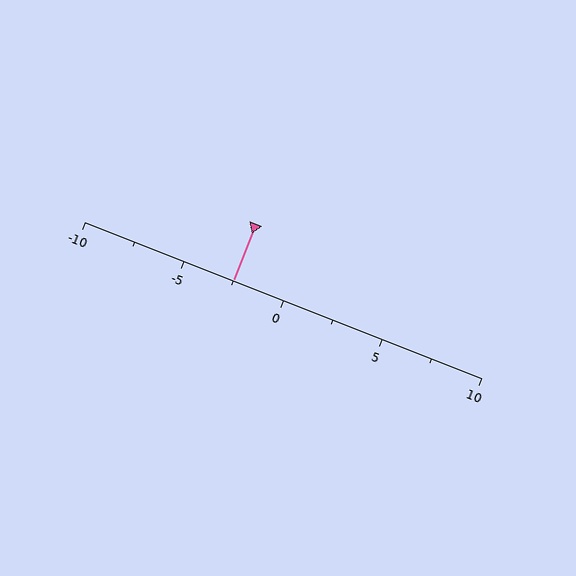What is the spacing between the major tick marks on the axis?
The major ticks are spaced 5 apart.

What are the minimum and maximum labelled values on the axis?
The axis runs from -10 to 10.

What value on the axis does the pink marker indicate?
The marker indicates approximately -2.5.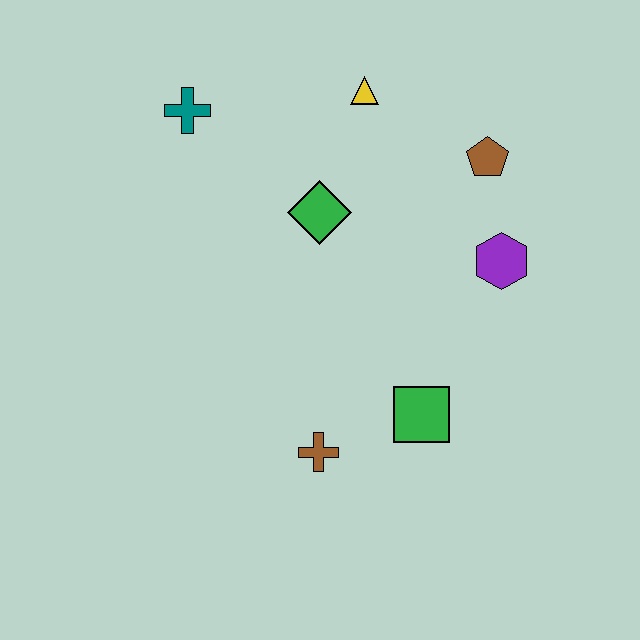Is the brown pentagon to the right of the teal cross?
Yes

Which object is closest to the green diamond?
The yellow triangle is closest to the green diamond.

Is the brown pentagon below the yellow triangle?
Yes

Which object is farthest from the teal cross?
The green square is farthest from the teal cross.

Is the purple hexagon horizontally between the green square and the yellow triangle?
No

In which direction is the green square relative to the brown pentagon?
The green square is below the brown pentagon.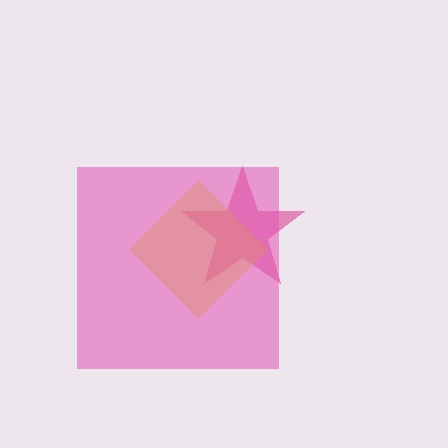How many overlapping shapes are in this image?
There are 3 overlapping shapes in the image.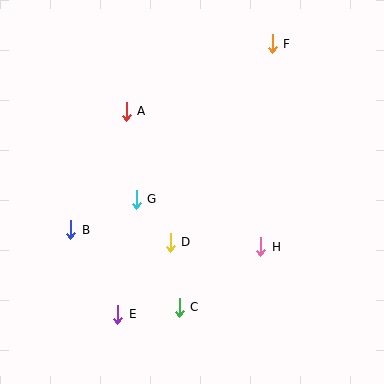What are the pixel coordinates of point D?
Point D is at (170, 242).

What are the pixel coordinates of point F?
Point F is at (272, 44).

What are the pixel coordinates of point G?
Point G is at (136, 200).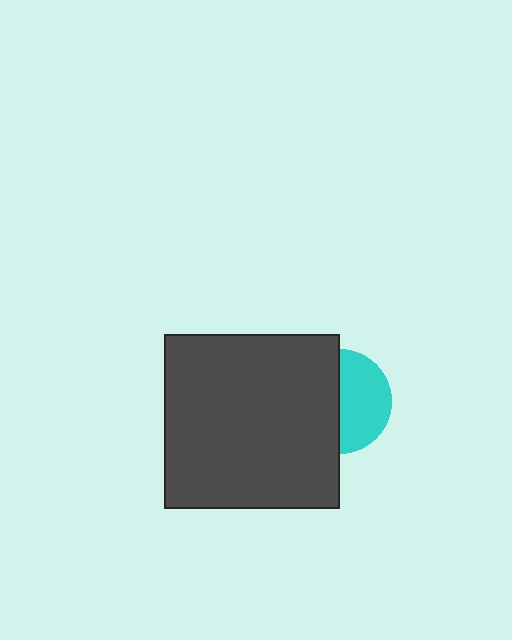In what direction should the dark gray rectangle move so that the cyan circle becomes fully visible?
The dark gray rectangle should move left. That is the shortest direction to clear the overlap and leave the cyan circle fully visible.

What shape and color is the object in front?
The object in front is a dark gray rectangle.